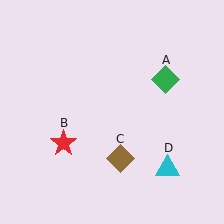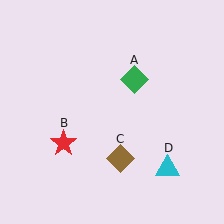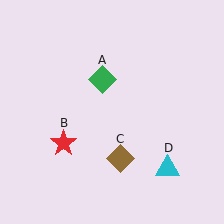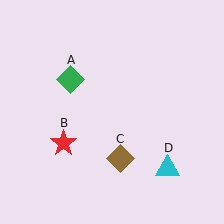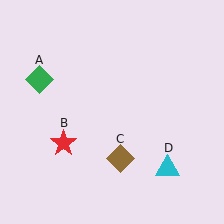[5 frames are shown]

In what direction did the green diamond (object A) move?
The green diamond (object A) moved left.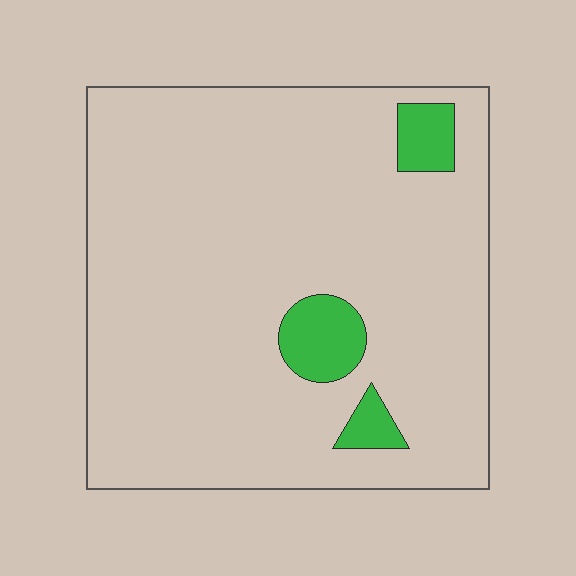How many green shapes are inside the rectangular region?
3.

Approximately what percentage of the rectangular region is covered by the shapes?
Approximately 10%.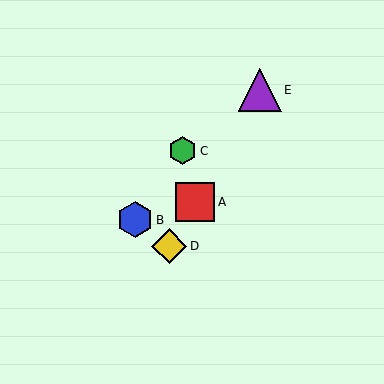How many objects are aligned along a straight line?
3 objects (A, D, E) are aligned along a straight line.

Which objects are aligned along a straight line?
Objects A, D, E are aligned along a straight line.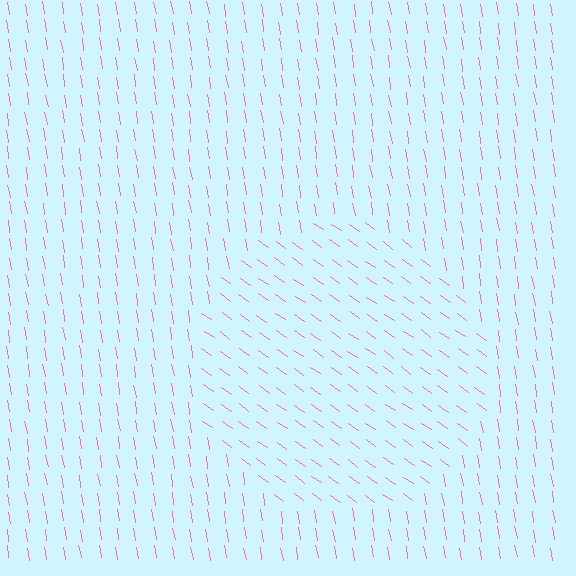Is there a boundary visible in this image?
Yes, there is a texture boundary formed by a change in line orientation.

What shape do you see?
I see a circle.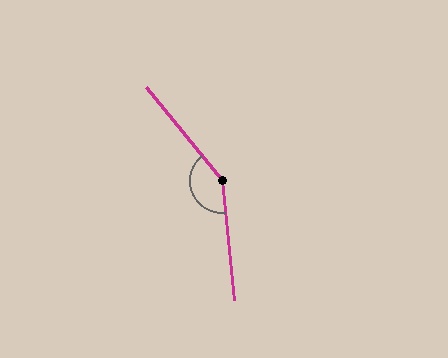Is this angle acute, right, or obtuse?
It is obtuse.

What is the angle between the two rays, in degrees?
Approximately 147 degrees.